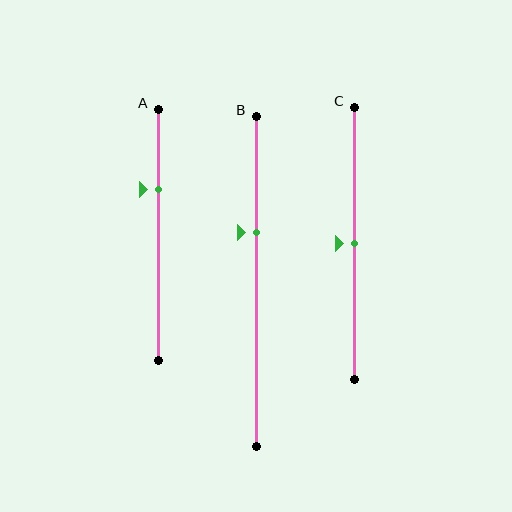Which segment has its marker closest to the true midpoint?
Segment C has its marker closest to the true midpoint.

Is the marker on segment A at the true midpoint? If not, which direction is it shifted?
No, the marker on segment A is shifted upward by about 18% of the segment length.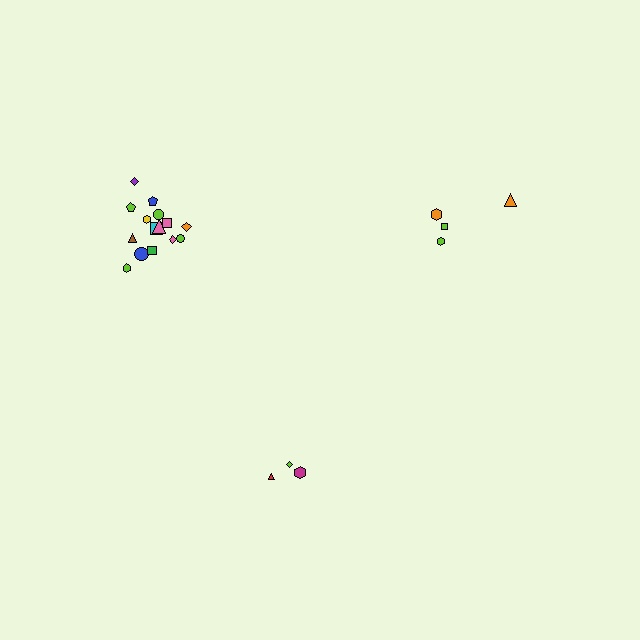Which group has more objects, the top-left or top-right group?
The top-left group.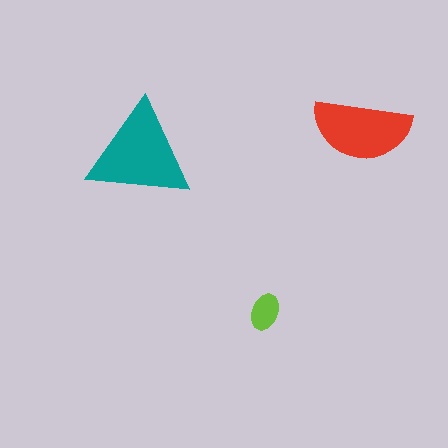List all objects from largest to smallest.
The teal triangle, the red semicircle, the lime ellipse.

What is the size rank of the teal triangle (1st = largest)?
1st.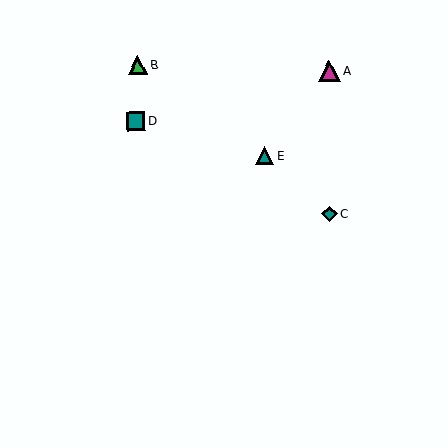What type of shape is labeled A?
Shape A is a magenta triangle.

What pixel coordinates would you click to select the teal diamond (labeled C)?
Click at (329, 214) to select the teal diamond C.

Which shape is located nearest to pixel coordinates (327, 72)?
The magenta triangle (labeled A) at (329, 71) is nearest to that location.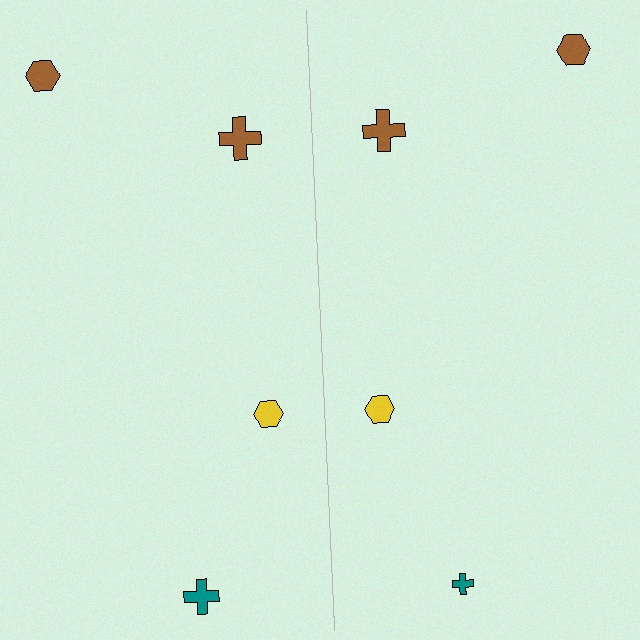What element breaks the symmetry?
The teal cross on the right side has a different size than its mirror counterpart.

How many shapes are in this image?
There are 8 shapes in this image.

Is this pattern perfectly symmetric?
No, the pattern is not perfectly symmetric. The teal cross on the right side has a different size than its mirror counterpart.